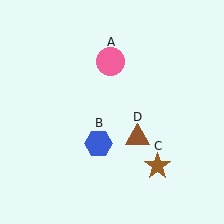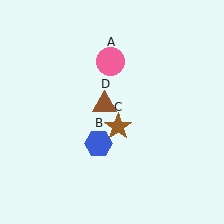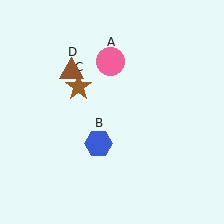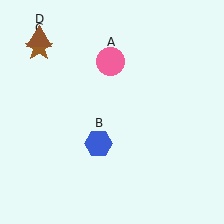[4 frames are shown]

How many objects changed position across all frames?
2 objects changed position: brown star (object C), brown triangle (object D).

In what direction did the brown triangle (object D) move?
The brown triangle (object D) moved up and to the left.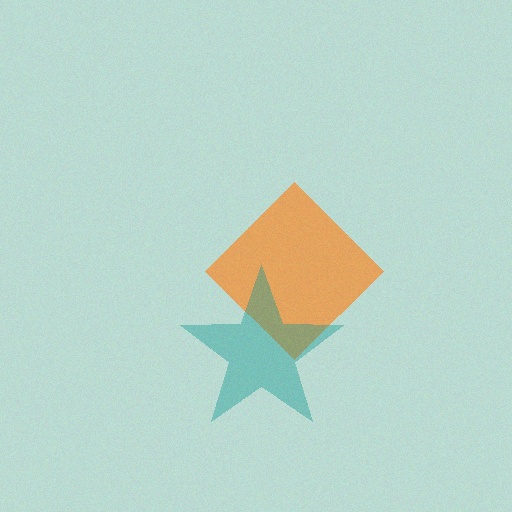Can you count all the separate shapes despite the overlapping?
Yes, there are 2 separate shapes.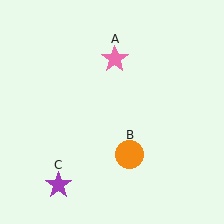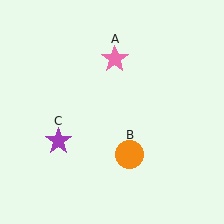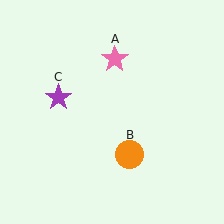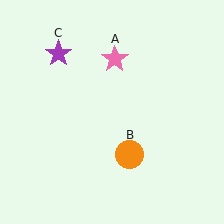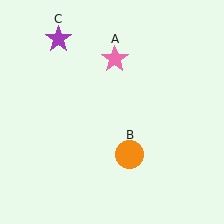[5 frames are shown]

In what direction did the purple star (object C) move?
The purple star (object C) moved up.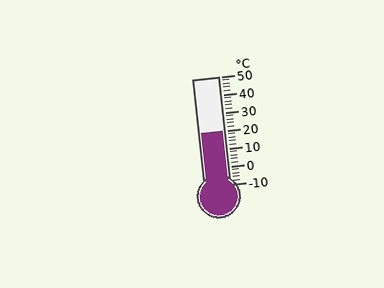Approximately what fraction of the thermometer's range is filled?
The thermometer is filled to approximately 50% of its range.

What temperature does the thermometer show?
The thermometer shows approximately 20°C.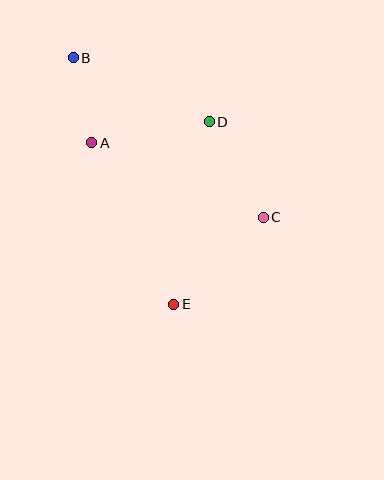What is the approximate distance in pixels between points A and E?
The distance between A and E is approximately 181 pixels.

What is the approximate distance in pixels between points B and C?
The distance between B and C is approximately 248 pixels.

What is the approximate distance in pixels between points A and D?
The distance between A and D is approximately 119 pixels.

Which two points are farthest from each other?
Points B and E are farthest from each other.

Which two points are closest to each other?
Points A and B are closest to each other.